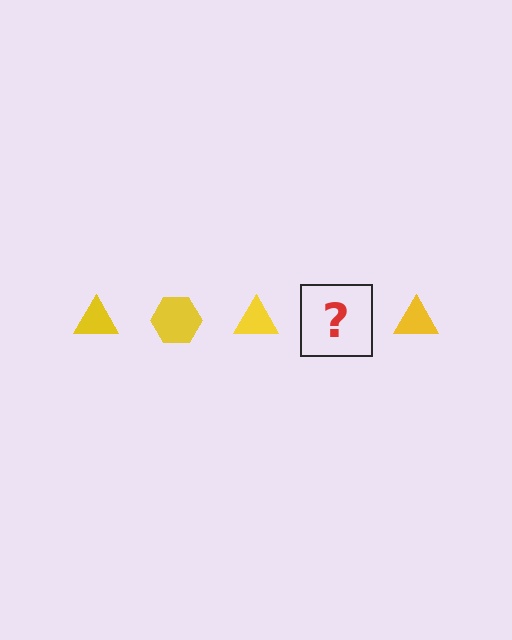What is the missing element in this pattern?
The missing element is a yellow hexagon.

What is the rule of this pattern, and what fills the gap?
The rule is that the pattern cycles through triangle, hexagon shapes in yellow. The gap should be filled with a yellow hexagon.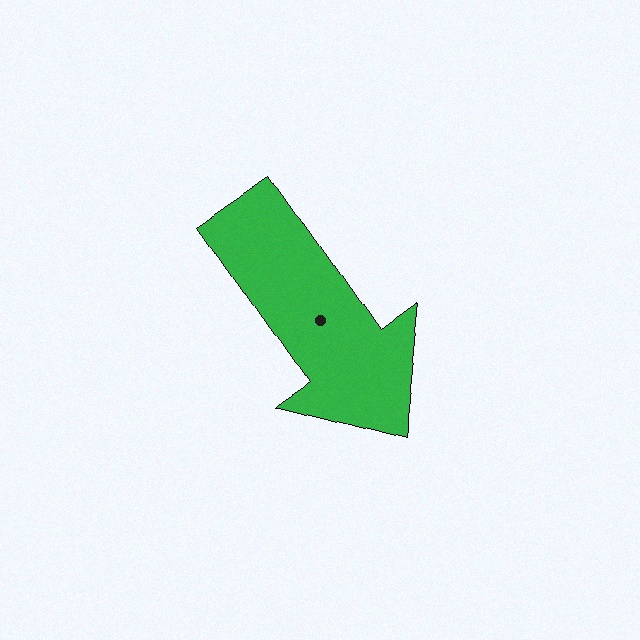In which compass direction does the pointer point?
Southeast.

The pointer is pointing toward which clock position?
Roughly 5 o'clock.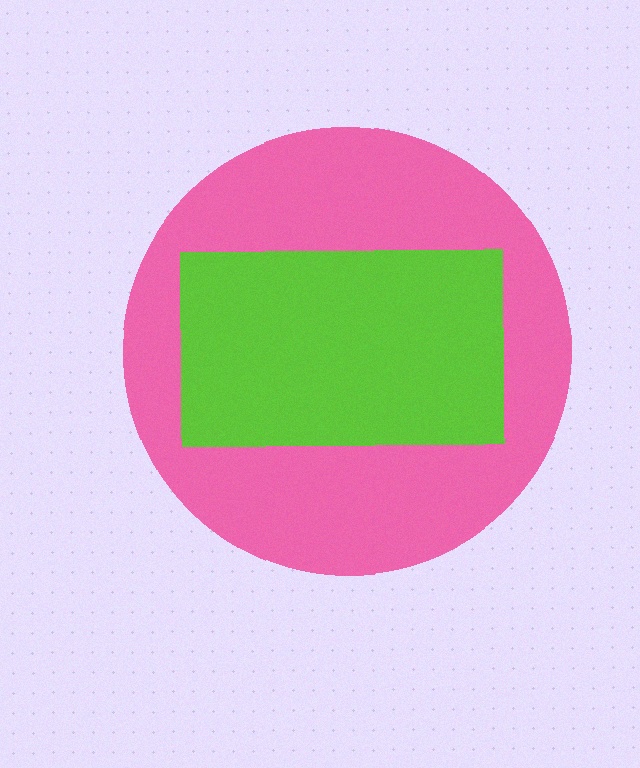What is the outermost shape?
The pink circle.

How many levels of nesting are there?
2.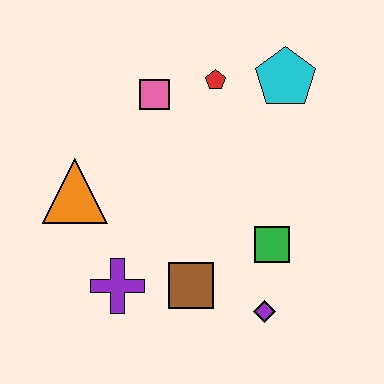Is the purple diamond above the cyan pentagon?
No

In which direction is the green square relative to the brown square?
The green square is to the right of the brown square.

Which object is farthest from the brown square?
The cyan pentagon is farthest from the brown square.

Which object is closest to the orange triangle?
The purple cross is closest to the orange triangle.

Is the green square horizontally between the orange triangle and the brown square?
No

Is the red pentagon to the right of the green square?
No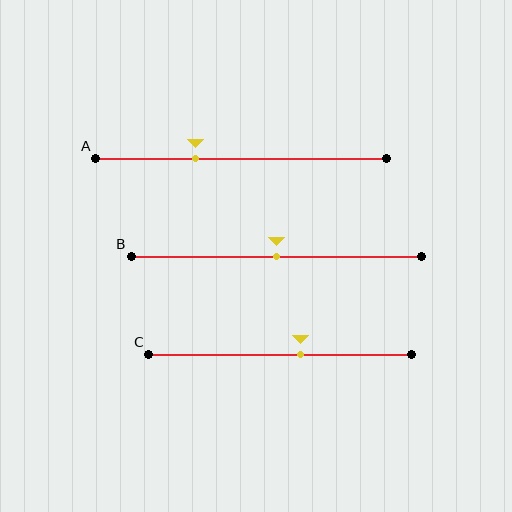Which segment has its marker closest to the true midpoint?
Segment B has its marker closest to the true midpoint.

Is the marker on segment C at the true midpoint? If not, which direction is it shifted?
No, the marker on segment C is shifted to the right by about 8% of the segment length.